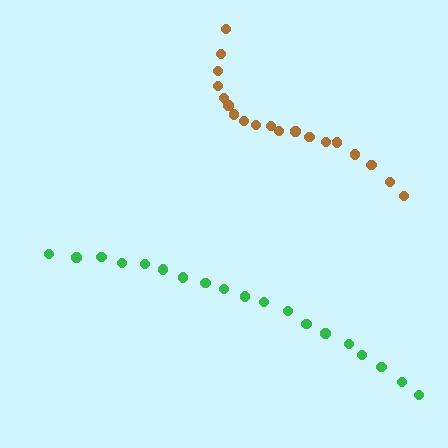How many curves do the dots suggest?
There are 2 distinct paths.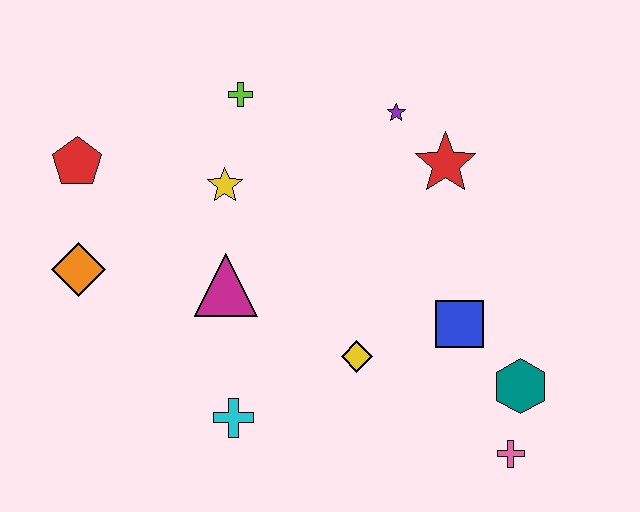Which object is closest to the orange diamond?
The red pentagon is closest to the orange diamond.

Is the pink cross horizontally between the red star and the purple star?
No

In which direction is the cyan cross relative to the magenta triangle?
The cyan cross is below the magenta triangle.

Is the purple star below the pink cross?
No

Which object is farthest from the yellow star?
The pink cross is farthest from the yellow star.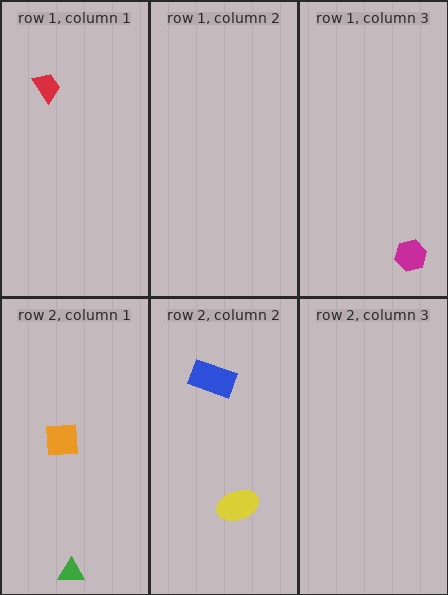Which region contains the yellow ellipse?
The row 2, column 2 region.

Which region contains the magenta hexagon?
The row 1, column 3 region.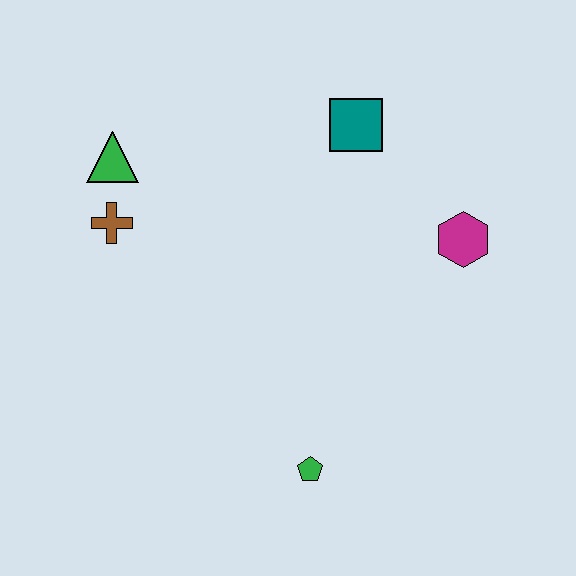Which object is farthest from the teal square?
The green pentagon is farthest from the teal square.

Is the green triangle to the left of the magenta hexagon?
Yes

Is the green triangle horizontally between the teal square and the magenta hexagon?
No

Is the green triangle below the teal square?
Yes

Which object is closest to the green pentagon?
The magenta hexagon is closest to the green pentagon.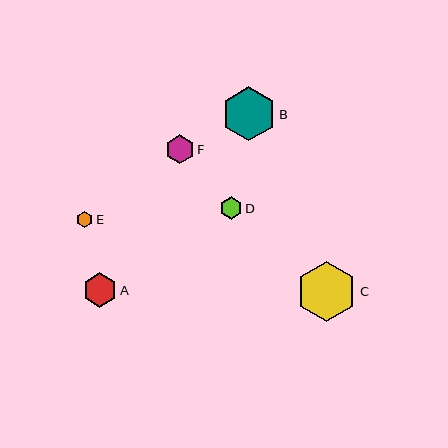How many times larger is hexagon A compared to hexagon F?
Hexagon A is approximately 1.2 times the size of hexagon F.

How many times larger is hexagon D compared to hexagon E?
Hexagon D is approximately 1.4 times the size of hexagon E.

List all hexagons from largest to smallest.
From largest to smallest: C, B, A, F, D, E.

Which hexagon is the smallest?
Hexagon E is the smallest with a size of approximately 16 pixels.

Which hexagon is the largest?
Hexagon C is the largest with a size of approximately 60 pixels.